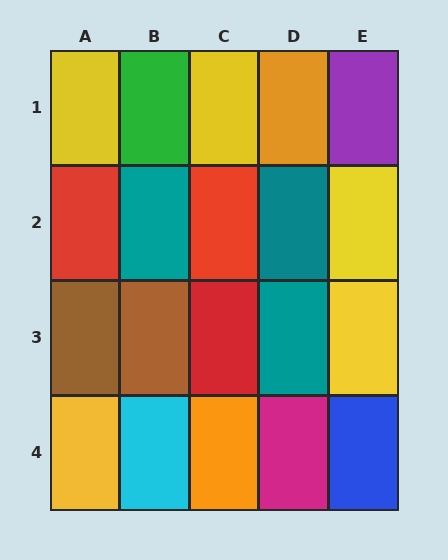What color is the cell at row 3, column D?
Teal.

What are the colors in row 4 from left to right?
Yellow, cyan, orange, magenta, blue.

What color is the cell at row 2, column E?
Yellow.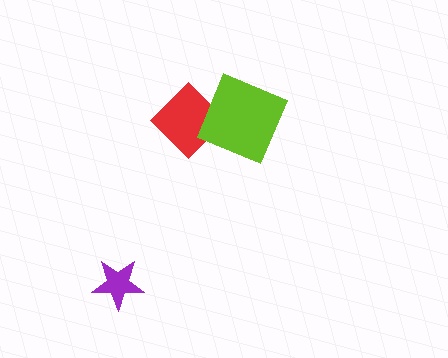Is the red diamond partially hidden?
Yes, it is partially covered by another shape.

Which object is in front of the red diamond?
The lime diamond is in front of the red diamond.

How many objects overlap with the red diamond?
1 object overlaps with the red diamond.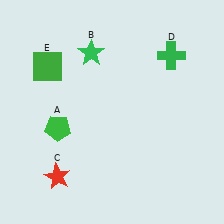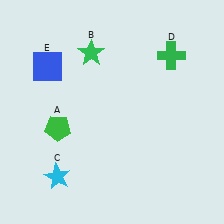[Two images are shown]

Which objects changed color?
C changed from red to cyan. E changed from green to blue.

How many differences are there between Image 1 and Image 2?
There are 2 differences between the two images.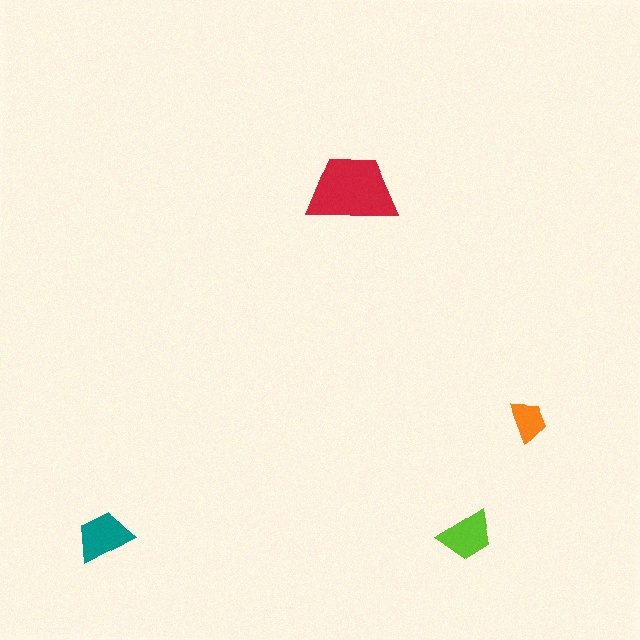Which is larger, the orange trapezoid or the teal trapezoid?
The teal one.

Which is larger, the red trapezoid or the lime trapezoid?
The red one.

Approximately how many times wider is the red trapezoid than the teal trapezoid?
About 1.5 times wider.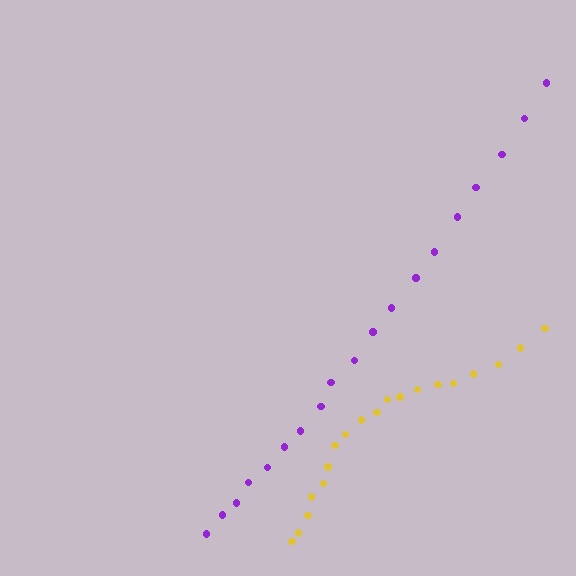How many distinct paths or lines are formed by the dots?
There are 2 distinct paths.